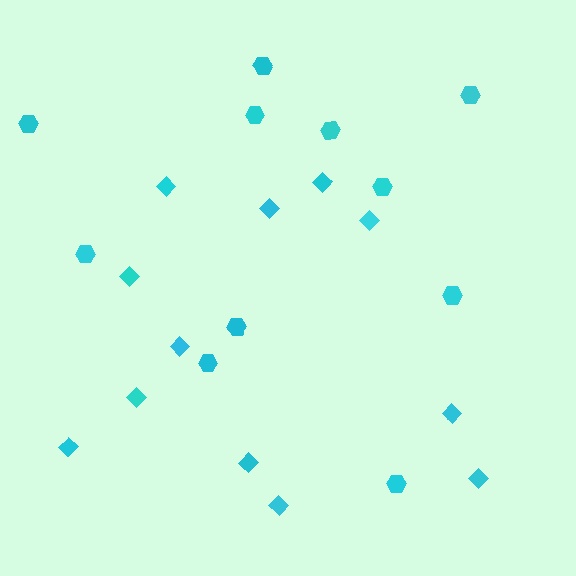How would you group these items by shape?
There are 2 groups: one group of diamonds (12) and one group of hexagons (11).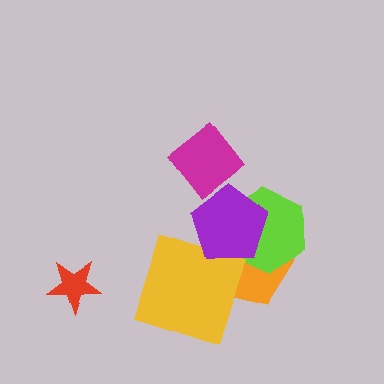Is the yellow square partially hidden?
Yes, it is partially covered by another shape.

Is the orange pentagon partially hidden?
Yes, it is partially covered by another shape.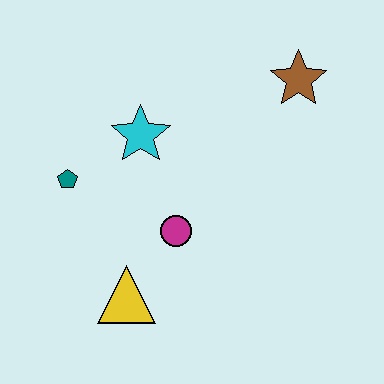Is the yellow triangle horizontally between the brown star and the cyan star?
No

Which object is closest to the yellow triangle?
The magenta circle is closest to the yellow triangle.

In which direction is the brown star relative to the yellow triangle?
The brown star is above the yellow triangle.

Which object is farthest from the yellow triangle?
The brown star is farthest from the yellow triangle.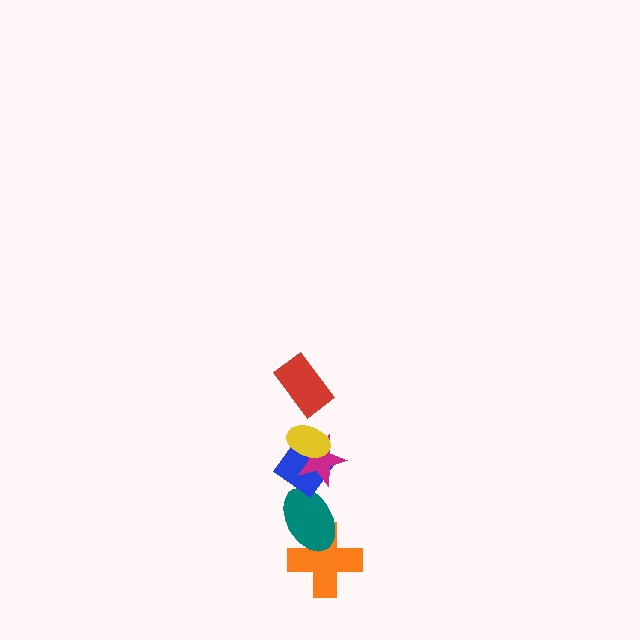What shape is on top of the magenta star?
The yellow ellipse is on top of the magenta star.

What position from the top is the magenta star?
The magenta star is 3rd from the top.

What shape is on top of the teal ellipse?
The blue diamond is on top of the teal ellipse.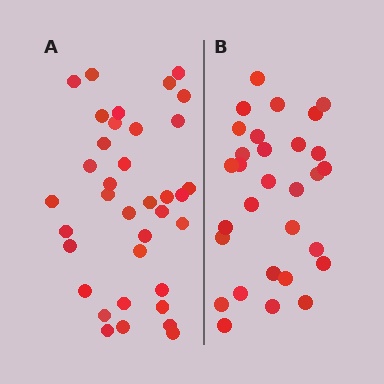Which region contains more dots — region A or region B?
Region A (the left region) has more dots.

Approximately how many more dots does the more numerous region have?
Region A has about 6 more dots than region B.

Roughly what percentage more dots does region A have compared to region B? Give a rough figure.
About 20% more.